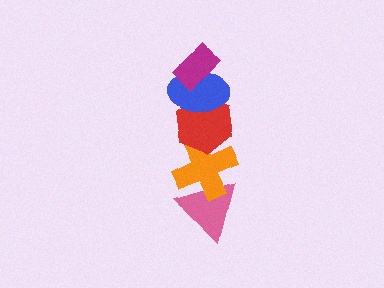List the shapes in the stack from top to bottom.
From top to bottom: the magenta rectangle, the blue ellipse, the red hexagon, the orange cross, the pink triangle.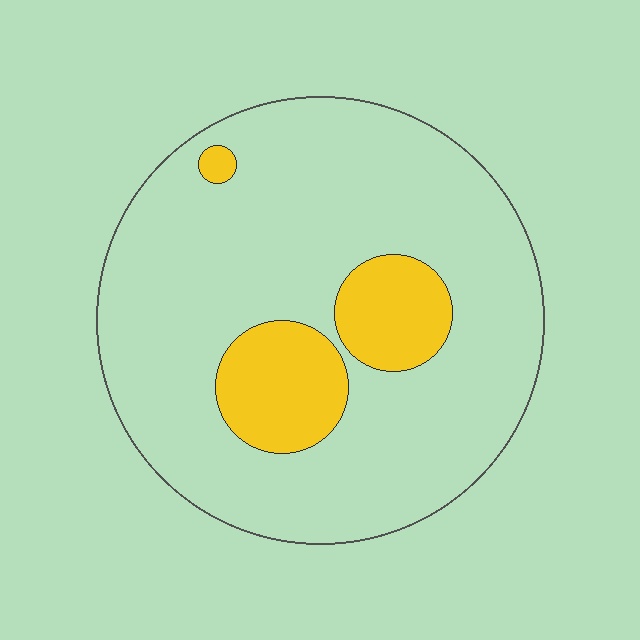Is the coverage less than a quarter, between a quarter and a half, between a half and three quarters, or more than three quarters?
Less than a quarter.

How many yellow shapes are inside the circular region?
3.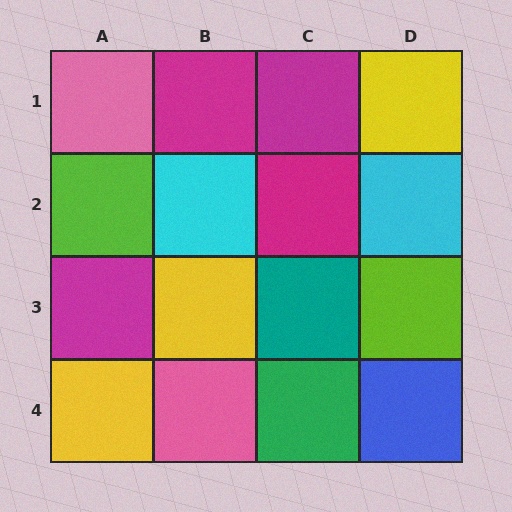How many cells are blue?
1 cell is blue.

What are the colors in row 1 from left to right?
Pink, magenta, magenta, yellow.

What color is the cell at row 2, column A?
Lime.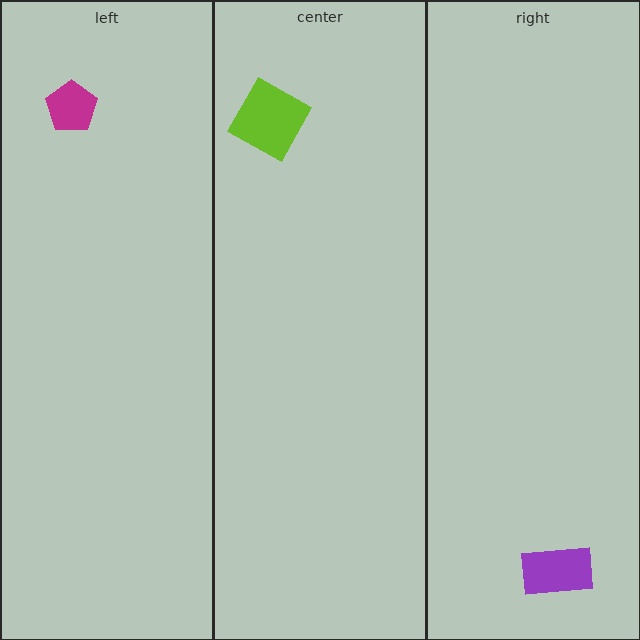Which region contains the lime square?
The center region.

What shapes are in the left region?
The magenta pentagon.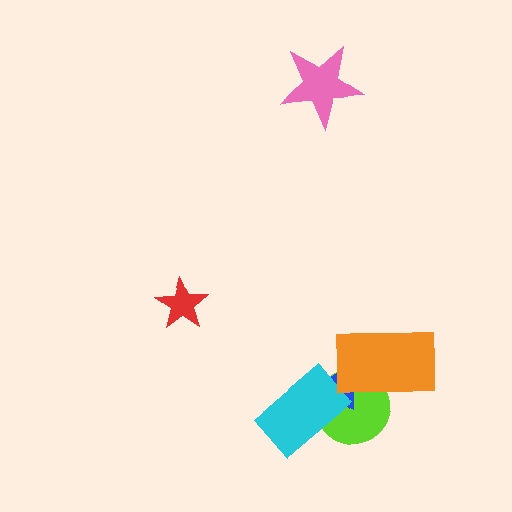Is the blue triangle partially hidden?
Yes, it is partially covered by another shape.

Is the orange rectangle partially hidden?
No, no other shape covers it.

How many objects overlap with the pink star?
0 objects overlap with the pink star.